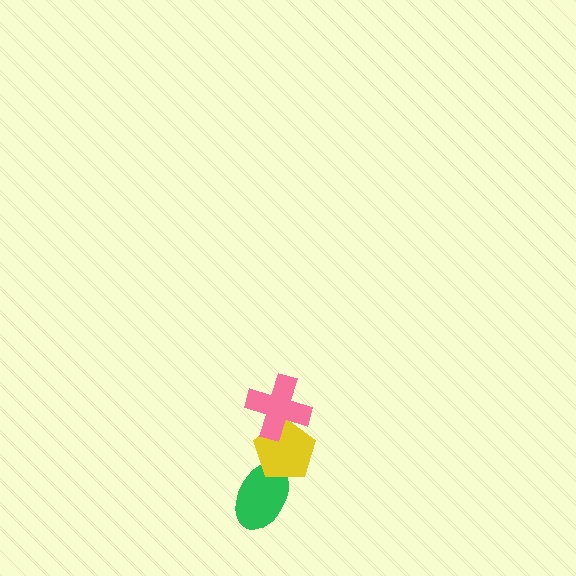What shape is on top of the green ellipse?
The yellow pentagon is on top of the green ellipse.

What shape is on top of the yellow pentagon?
The pink cross is on top of the yellow pentagon.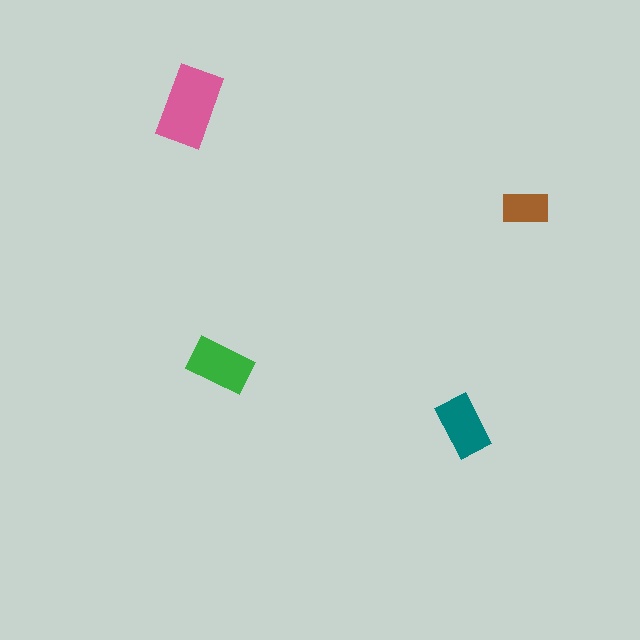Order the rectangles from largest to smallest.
the pink one, the green one, the teal one, the brown one.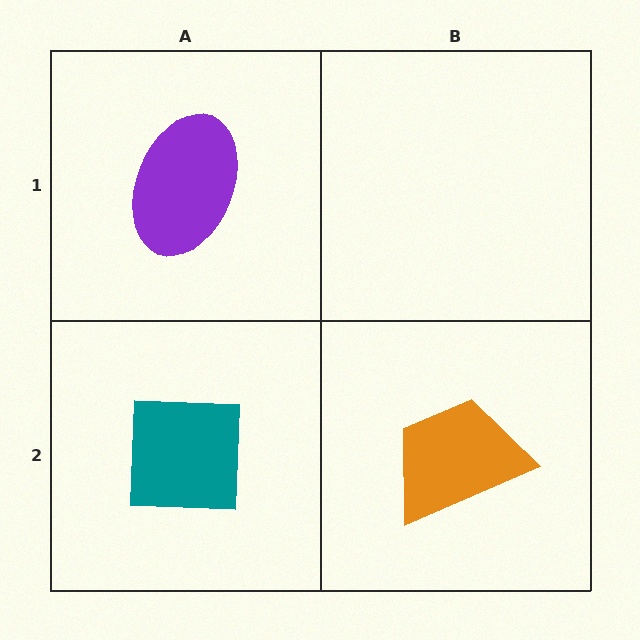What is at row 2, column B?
An orange trapezoid.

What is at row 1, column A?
A purple ellipse.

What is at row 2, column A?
A teal square.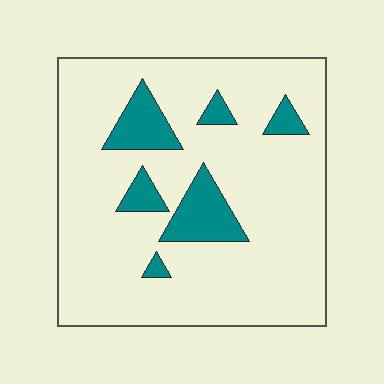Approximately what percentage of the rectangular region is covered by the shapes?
Approximately 15%.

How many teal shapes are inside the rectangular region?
6.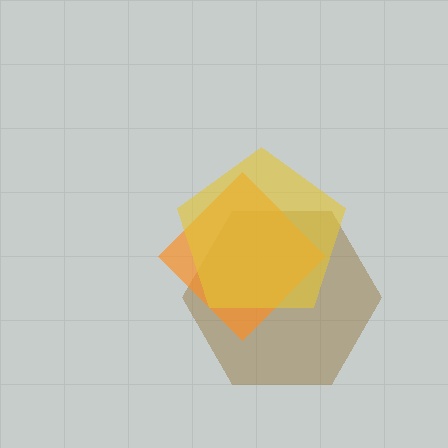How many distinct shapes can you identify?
There are 3 distinct shapes: a brown hexagon, an orange diamond, a yellow pentagon.